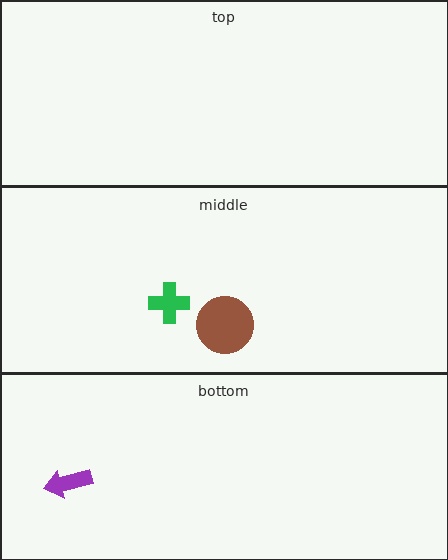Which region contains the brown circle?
The middle region.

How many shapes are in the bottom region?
1.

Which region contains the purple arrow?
The bottom region.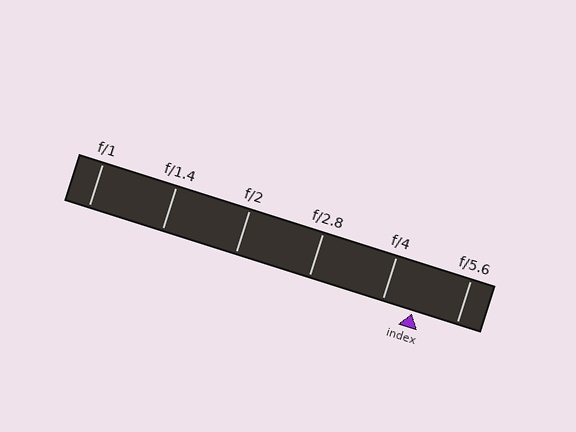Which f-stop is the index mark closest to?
The index mark is closest to f/4.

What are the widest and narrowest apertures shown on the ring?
The widest aperture shown is f/1 and the narrowest is f/5.6.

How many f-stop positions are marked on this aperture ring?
There are 6 f-stop positions marked.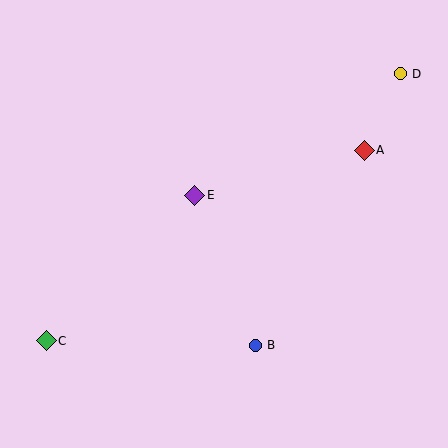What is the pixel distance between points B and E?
The distance between B and E is 162 pixels.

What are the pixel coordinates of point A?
Point A is at (364, 150).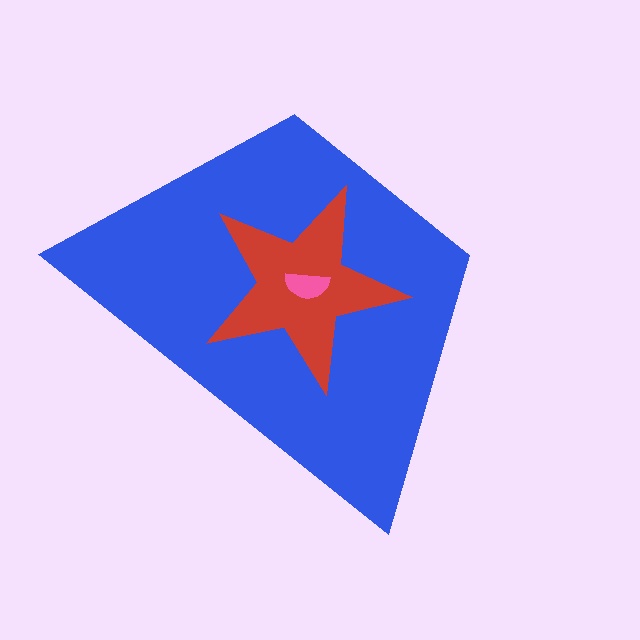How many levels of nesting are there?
3.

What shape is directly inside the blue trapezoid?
The red star.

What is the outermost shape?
The blue trapezoid.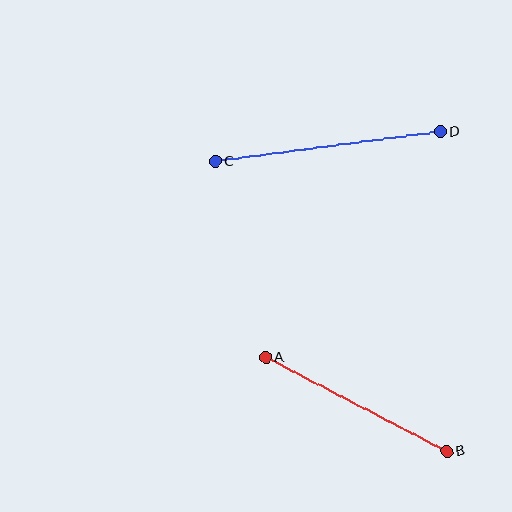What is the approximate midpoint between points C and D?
The midpoint is at approximately (328, 146) pixels.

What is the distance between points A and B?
The distance is approximately 204 pixels.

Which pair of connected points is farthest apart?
Points C and D are farthest apart.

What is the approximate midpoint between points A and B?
The midpoint is at approximately (356, 405) pixels.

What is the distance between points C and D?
The distance is approximately 226 pixels.